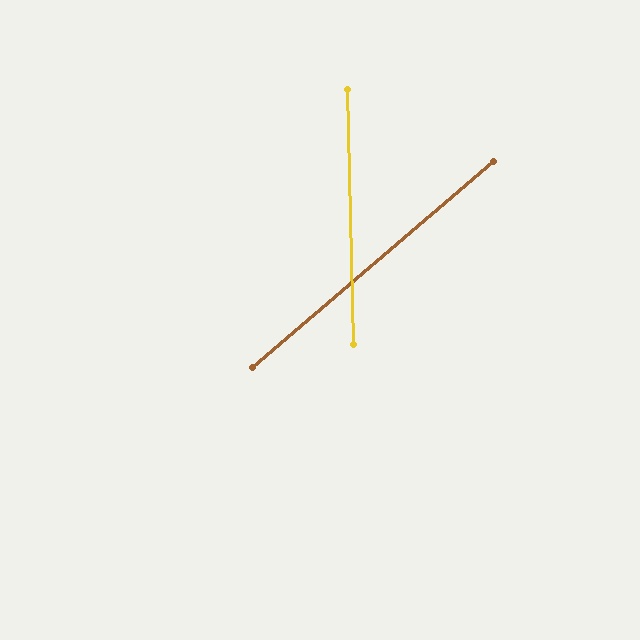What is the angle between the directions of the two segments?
Approximately 51 degrees.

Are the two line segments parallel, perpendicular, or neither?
Neither parallel nor perpendicular — they differ by about 51°.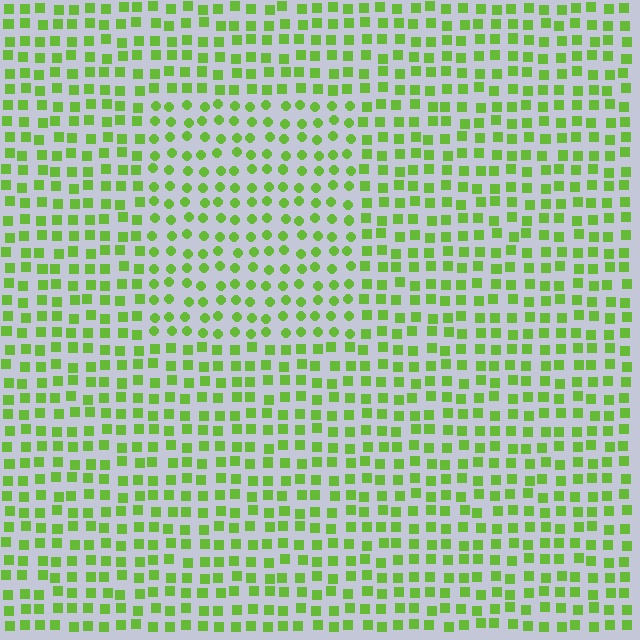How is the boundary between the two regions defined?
The boundary is defined by a change in element shape: circles inside vs. squares outside. All elements share the same color and spacing.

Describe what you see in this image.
The image is filled with small lime elements arranged in a uniform grid. A rectangle-shaped region contains circles, while the surrounding area contains squares. The boundary is defined purely by the change in element shape.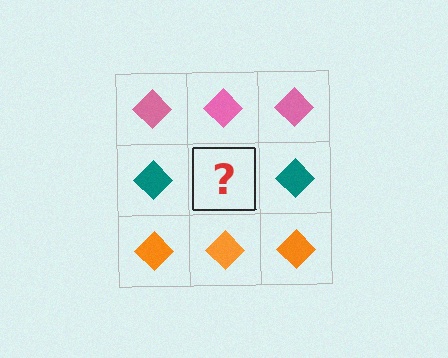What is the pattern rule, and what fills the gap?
The rule is that each row has a consistent color. The gap should be filled with a teal diamond.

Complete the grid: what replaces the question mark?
The question mark should be replaced with a teal diamond.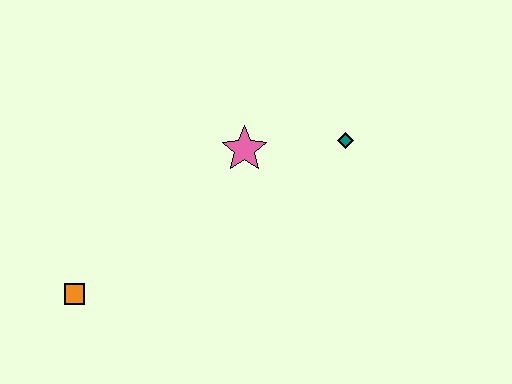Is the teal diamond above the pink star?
Yes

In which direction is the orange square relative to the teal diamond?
The orange square is to the left of the teal diamond.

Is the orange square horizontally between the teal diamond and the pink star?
No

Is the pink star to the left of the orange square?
No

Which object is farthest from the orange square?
The teal diamond is farthest from the orange square.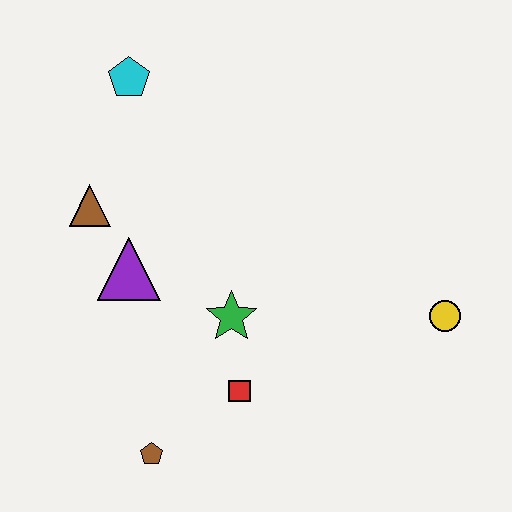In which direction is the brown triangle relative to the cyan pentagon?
The brown triangle is below the cyan pentagon.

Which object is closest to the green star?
The red square is closest to the green star.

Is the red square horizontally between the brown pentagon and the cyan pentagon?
No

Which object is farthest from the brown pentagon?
The cyan pentagon is farthest from the brown pentagon.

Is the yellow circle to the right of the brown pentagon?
Yes